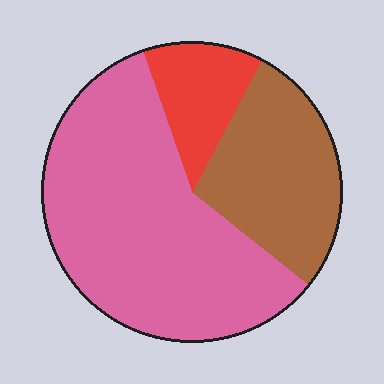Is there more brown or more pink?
Pink.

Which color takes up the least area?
Red, at roughly 15%.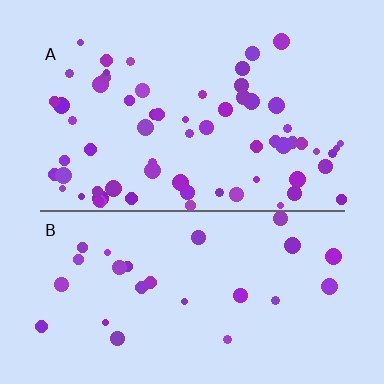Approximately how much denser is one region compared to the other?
Approximately 2.4× — region A over region B.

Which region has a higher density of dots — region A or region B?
A (the top).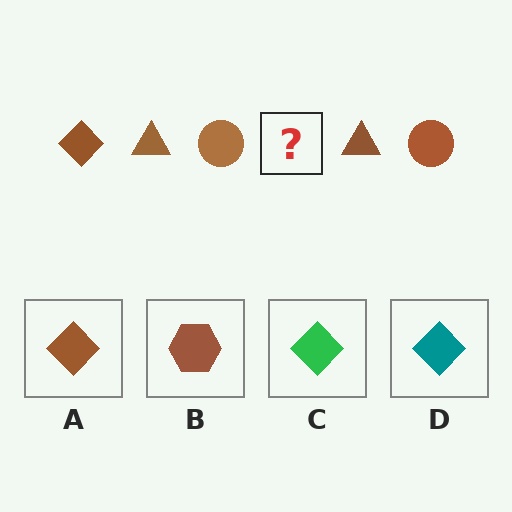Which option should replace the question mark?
Option A.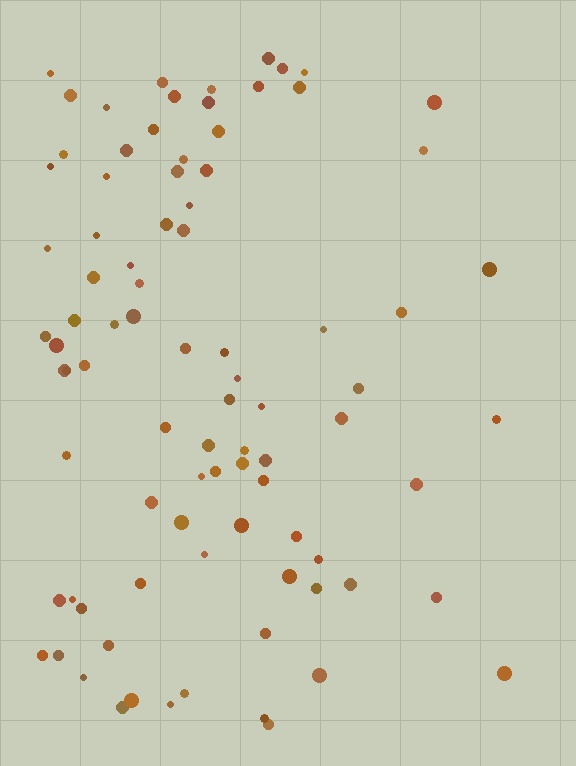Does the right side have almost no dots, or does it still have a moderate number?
Still a moderate number, just noticeably fewer than the left.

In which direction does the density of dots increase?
From right to left, with the left side densest.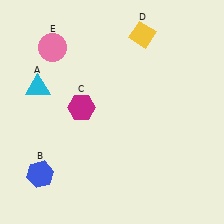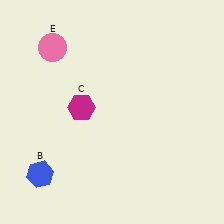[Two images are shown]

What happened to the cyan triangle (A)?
The cyan triangle (A) was removed in Image 2. It was in the top-left area of Image 1.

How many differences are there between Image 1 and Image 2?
There are 2 differences between the two images.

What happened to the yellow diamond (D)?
The yellow diamond (D) was removed in Image 2. It was in the top-right area of Image 1.